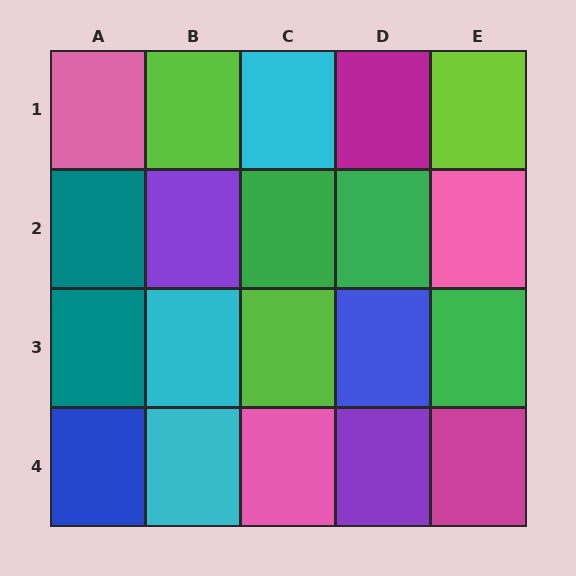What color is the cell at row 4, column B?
Cyan.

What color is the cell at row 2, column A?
Teal.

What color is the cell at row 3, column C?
Lime.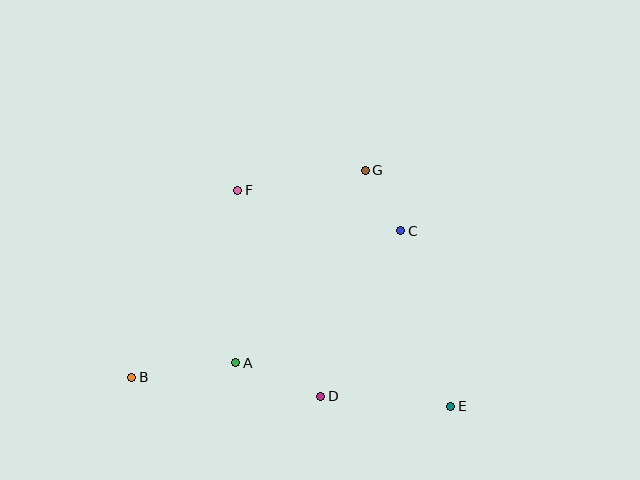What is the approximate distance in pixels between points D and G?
The distance between D and G is approximately 230 pixels.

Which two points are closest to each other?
Points C and G are closest to each other.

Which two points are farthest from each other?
Points B and E are farthest from each other.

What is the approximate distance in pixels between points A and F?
The distance between A and F is approximately 172 pixels.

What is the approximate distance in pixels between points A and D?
The distance between A and D is approximately 91 pixels.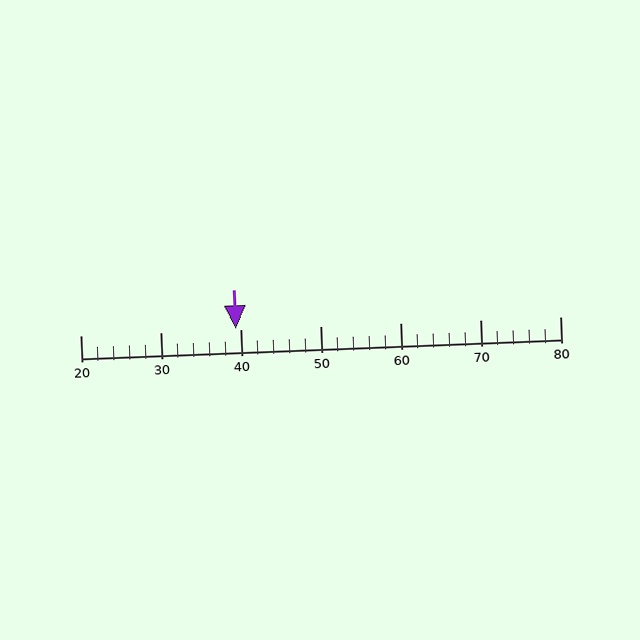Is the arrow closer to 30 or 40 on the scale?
The arrow is closer to 40.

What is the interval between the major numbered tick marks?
The major tick marks are spaced 10 units apart.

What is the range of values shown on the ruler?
The ruler shows values from 20 to 80.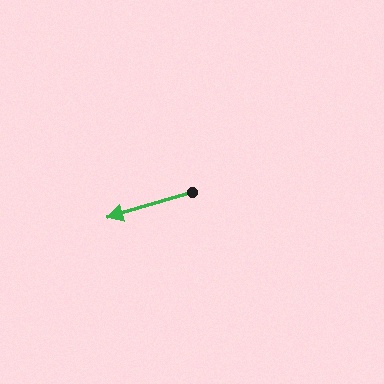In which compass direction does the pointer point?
West.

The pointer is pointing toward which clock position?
Roughly 8 o'clock.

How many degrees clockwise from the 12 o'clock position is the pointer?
Approximately 253 degrees.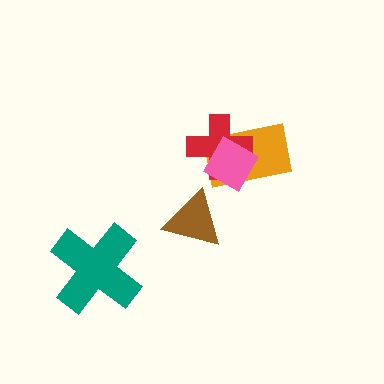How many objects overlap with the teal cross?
0 objects overlap with the teal cross.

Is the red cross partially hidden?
Yes, it is partially covered by another shape.